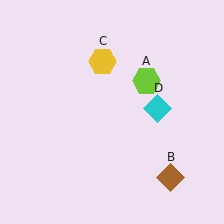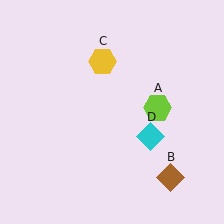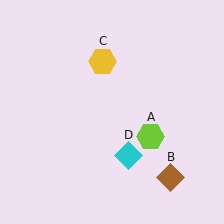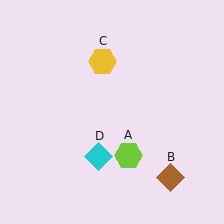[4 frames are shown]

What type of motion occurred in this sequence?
The lime hexagon (object A), cyan diamond (object D) rotated clockwise around the center of the scene.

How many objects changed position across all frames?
2 objects changed position: lime hexagon (object A), cyan diamond (object D).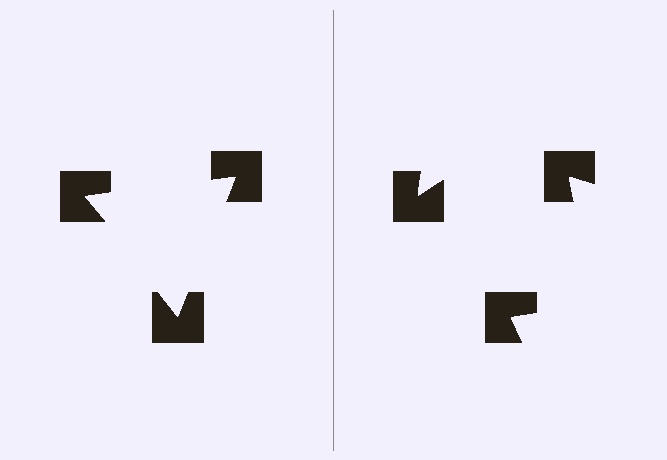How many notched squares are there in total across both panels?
6 — 3 on each side.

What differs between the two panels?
The notched squares are positioned identically on both sides; only the wedge orientations differ. On the left they align to a triangle; on the right they are misaligned.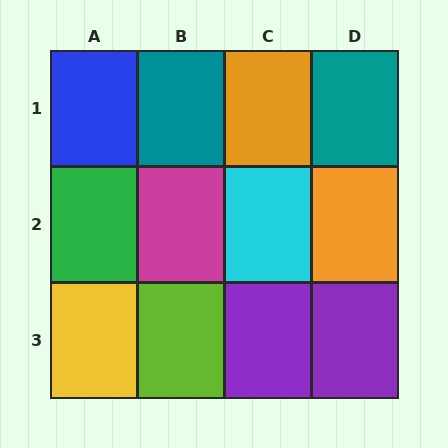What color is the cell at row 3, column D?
Purple.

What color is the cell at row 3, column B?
Lime.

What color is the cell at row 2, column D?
Orange.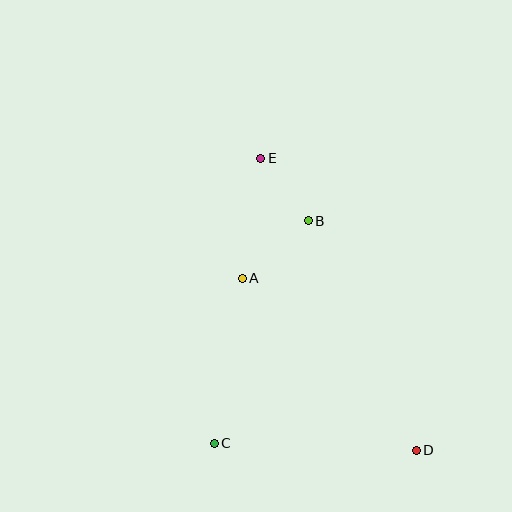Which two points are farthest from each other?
Points D and E are farthest from each other.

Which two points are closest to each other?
Points B and E are closest to each other.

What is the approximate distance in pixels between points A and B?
The distance between A and B is approximately 88 pixels.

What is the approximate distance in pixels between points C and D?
The distance between C and D is approximately 202 pixels.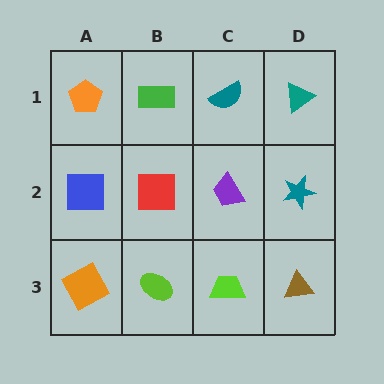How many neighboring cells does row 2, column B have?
4.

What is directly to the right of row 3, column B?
A lime trapezoid.